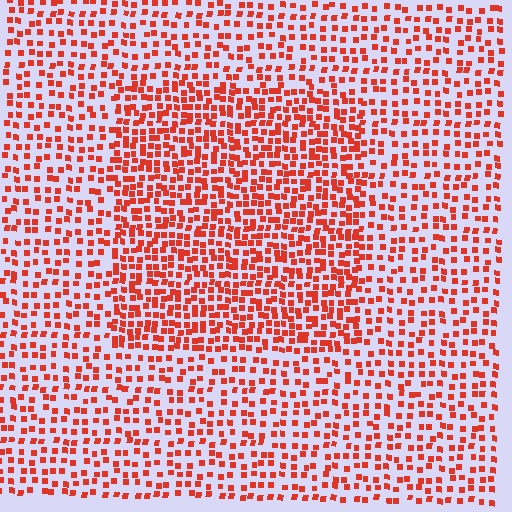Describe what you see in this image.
The image contains small red elements arranged at two different densities. A rectangle-shaped region is visible where the elements are more densely packed than the surrounding area.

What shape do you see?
I see a rectangle.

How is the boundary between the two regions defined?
The boundary is defined by a change in element density (approximately 1.7x ratio). All elements are the same color, size, and shape.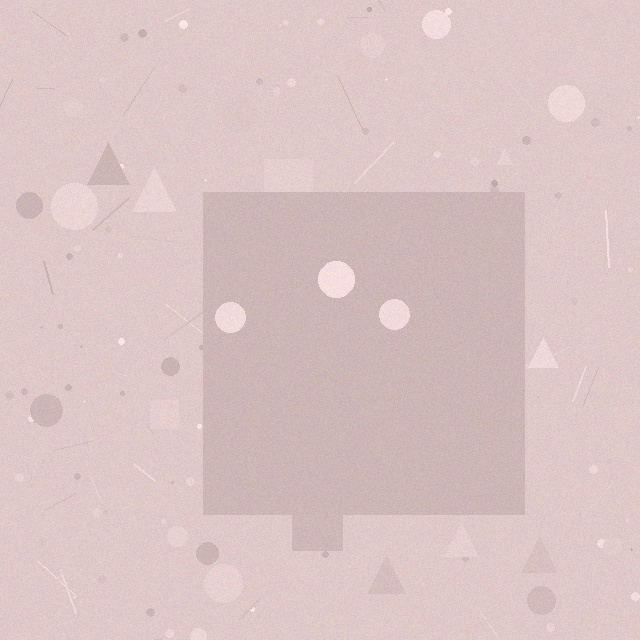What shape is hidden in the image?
A square is hidden in the image.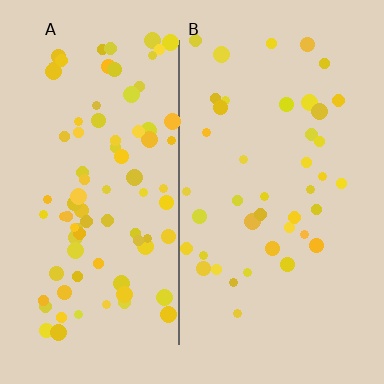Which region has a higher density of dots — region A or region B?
A (the left).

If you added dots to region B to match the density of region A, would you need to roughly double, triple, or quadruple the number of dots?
Approximately double.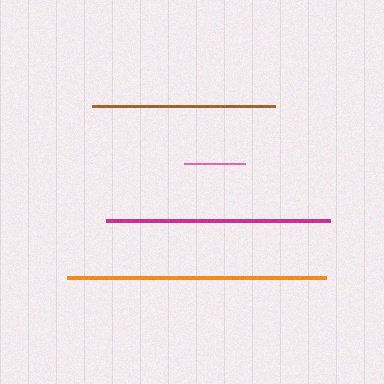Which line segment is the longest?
The orange line is the longest at approximately 259 pixels.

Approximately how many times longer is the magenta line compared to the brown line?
The magenta line is approximately 1.2 times the length of the brown line.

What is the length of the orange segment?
The orange segment is approximately 259 pixels long.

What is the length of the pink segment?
The pink segment is approximately 61 pixels long.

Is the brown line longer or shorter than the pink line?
The brown line is longer than the pink line.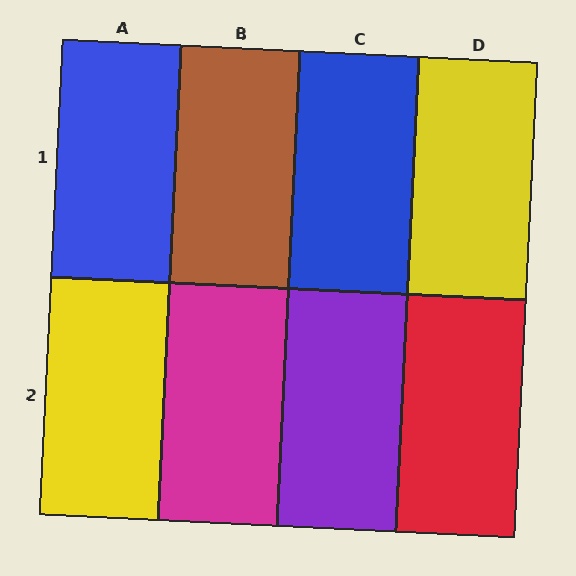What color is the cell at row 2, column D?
Red.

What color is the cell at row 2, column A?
Yellow.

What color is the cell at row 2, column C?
Purple.